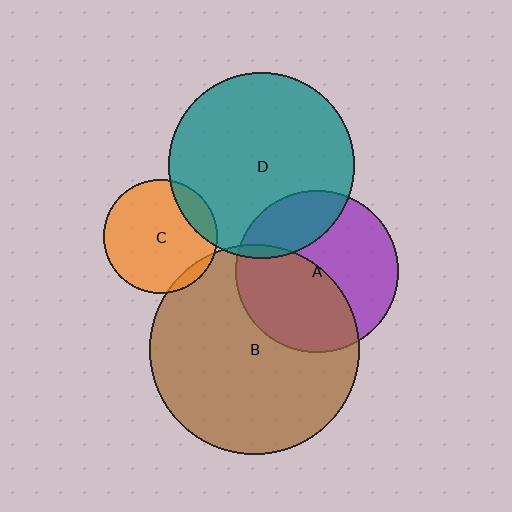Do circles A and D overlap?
Yes.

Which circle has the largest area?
Circle B (brown).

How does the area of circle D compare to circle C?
Approximately 2.7 times.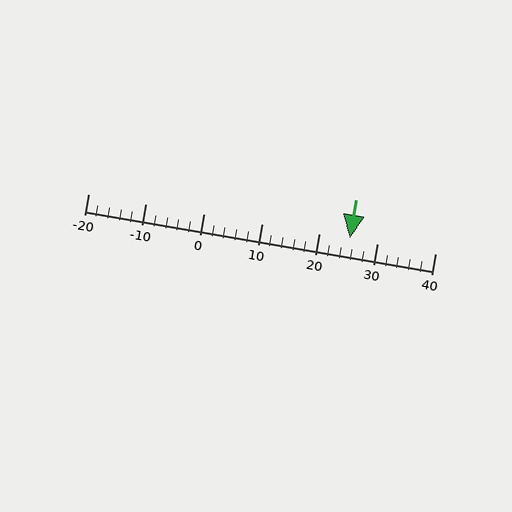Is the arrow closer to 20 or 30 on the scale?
The arrow is closer to 30.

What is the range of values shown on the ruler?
The ruler shows values from -20 to 40.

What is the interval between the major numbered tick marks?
The major tick marks are spaced 10 units apart.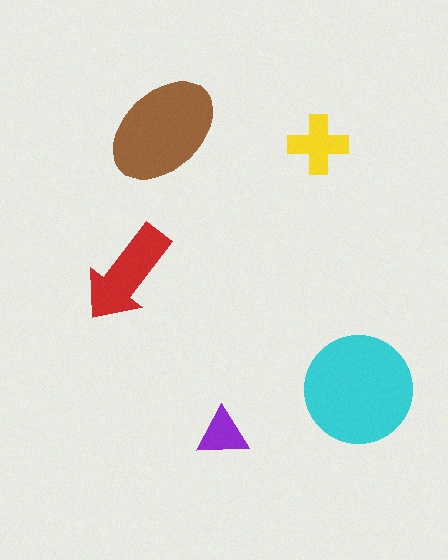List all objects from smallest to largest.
The purple triangle, the yellow cross, the red arrow, the brown ellipse, the cyan circle.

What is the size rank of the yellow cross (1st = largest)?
4th.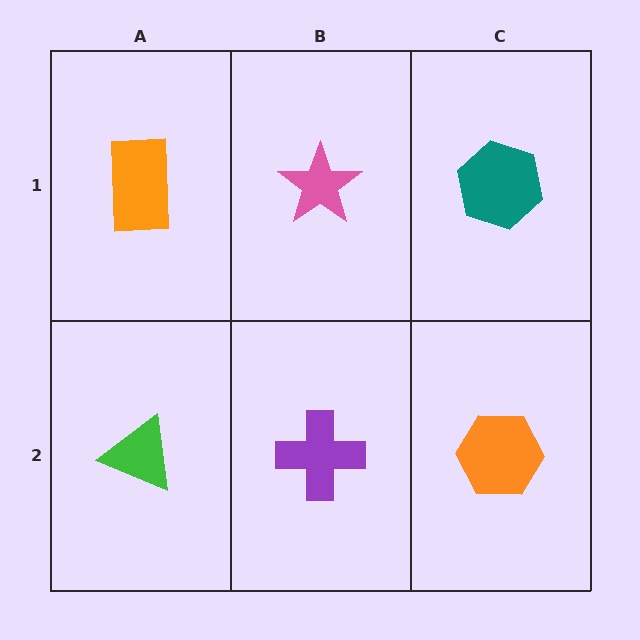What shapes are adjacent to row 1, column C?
An orange hexagon (row 2, column C), a pink star (row 1, column B).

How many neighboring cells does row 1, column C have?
2.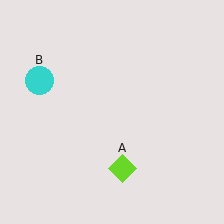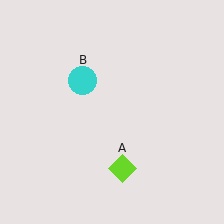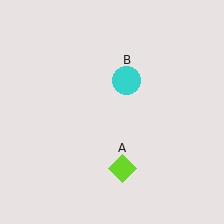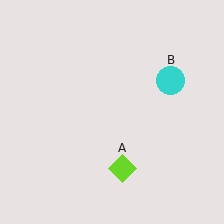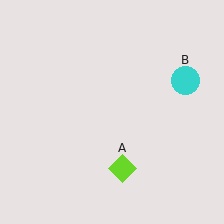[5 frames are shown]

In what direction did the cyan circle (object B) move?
The cyan circle (object B) moved right.